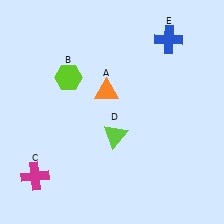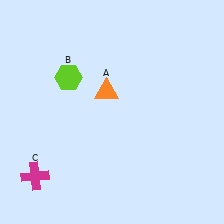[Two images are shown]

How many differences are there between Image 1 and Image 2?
There are 2 differences between the two images.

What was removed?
The blue cross (E), the lime triangle (D) were removed in Image 2.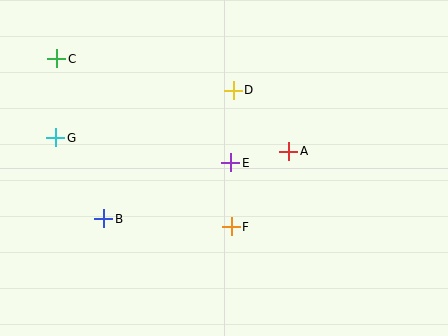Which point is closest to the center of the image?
Point E at (231, 163) is closest to the center.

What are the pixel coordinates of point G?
Point G is at (56, 138).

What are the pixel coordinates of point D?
Point D is at (233, 90).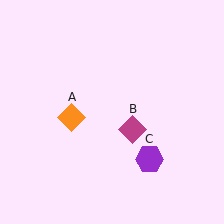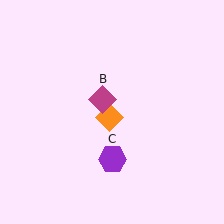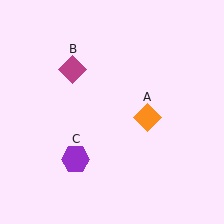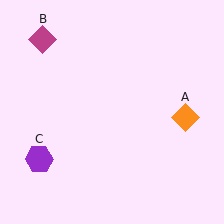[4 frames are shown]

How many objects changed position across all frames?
3 objects changed position: orange diamond (object A), magenta diamond (object B), purple hexagon (object C).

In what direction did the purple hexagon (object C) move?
The purple hexagon (object C) moved left.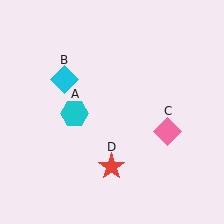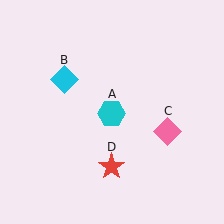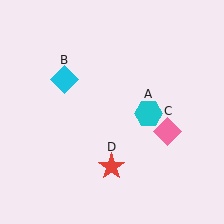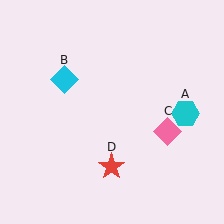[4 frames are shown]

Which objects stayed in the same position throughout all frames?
Cyan diamond (object B) and pink diamond (object C) and red star (object D) remained stationary.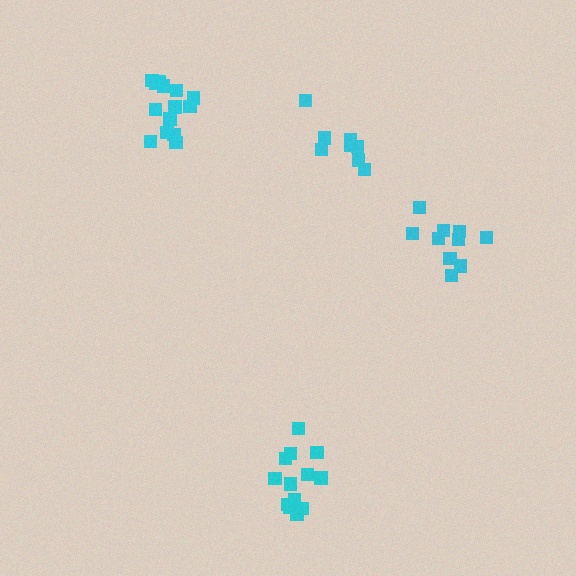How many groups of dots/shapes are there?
There are 4 groups.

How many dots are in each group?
Group 1: 14 dots, Group 2: 13 dots, Group 3: 8 dots, Group 4: 10 dots (45 total).